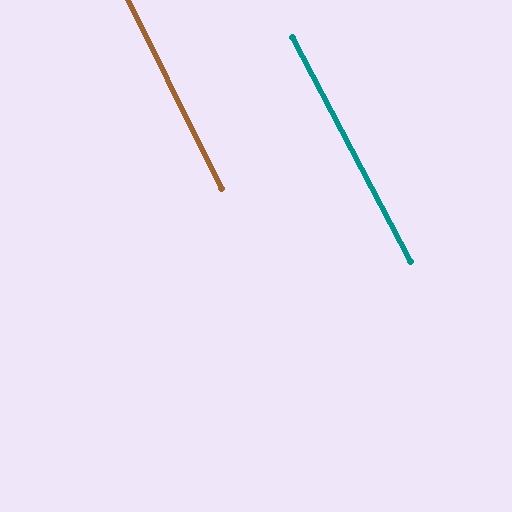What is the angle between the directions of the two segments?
Approximately 2 degrees.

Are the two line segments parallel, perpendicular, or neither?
Parallel — their directions differ by only 1.6°.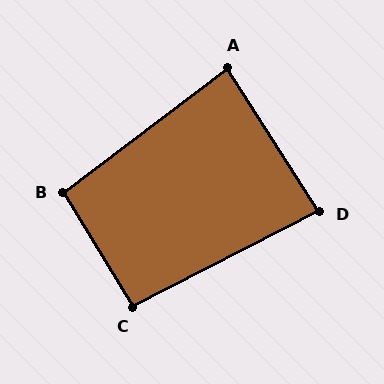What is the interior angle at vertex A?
Approximately 85 degrees (approximately right).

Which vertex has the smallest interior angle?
D, at approximately 84 degrees.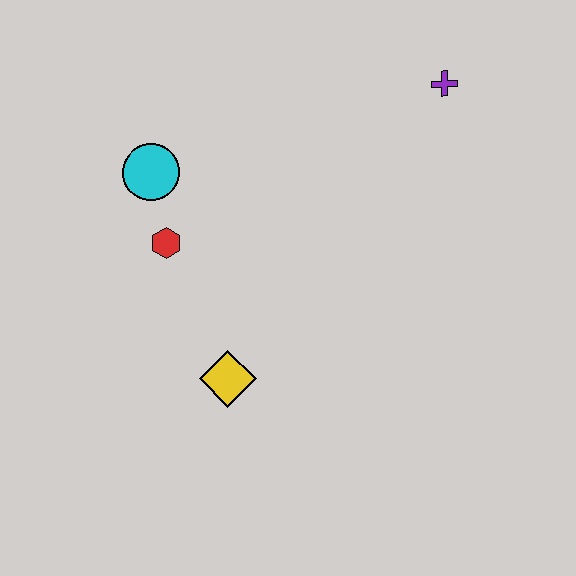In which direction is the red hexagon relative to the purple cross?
The red hexagon is to the left of the purple cross.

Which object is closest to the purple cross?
The cyan circle is closest to the purple cross.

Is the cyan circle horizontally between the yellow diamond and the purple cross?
No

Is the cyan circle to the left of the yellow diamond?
Yes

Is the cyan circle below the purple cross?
Yes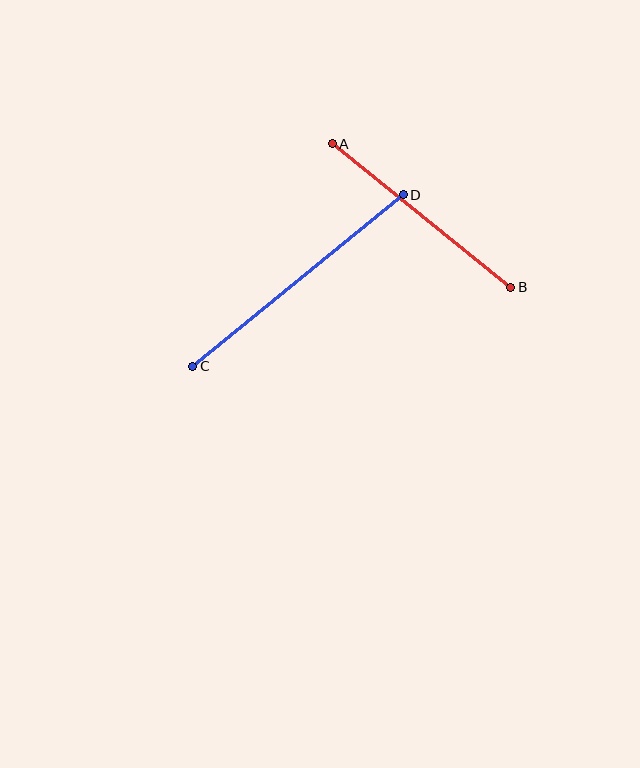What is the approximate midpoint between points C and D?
The midpoint is at approximately (298, 280) pixels.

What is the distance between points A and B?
The distance is approximately 229 pixels.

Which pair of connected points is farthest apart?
Points C and D are farthest apart.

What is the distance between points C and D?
The distance is approximately 272 pixels.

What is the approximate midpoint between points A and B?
The midpoint is at approximately (421, 215) pixels.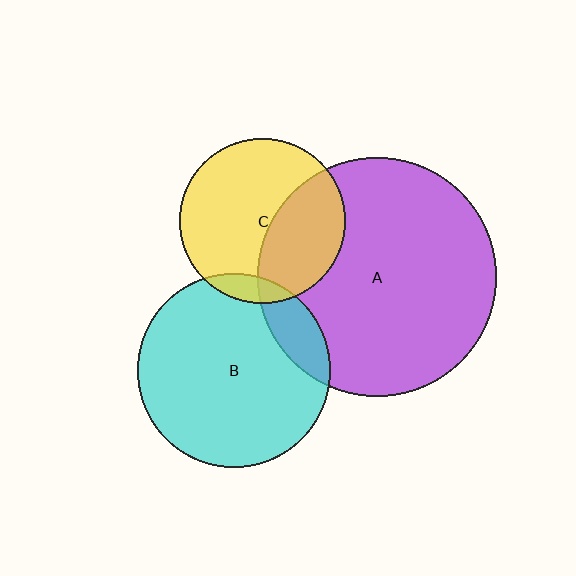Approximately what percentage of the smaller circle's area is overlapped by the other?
Approximately 10%.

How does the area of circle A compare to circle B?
Approximately 1.5 times.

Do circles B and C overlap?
Yes.